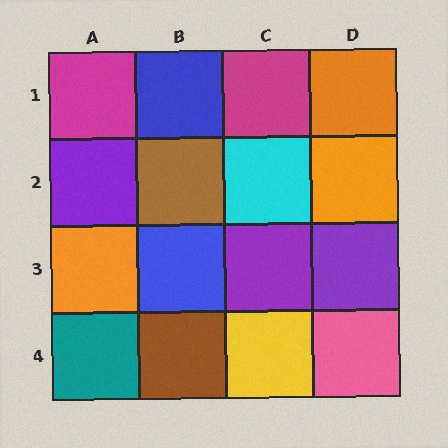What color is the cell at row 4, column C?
Yellow.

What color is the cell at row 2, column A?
Purple.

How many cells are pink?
1 cell is pink.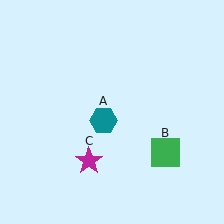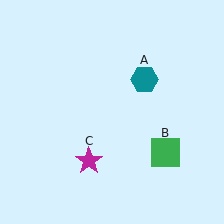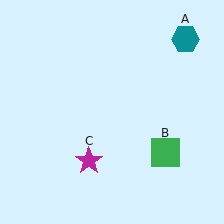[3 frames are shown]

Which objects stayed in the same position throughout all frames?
Green square (object B) and magenta star (object C) remained stationary.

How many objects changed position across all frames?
1 object changed position: teal hexagon (object A).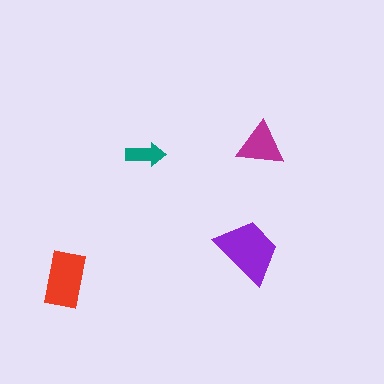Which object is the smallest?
The teal arrow.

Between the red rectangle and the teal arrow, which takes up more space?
The red rectangle.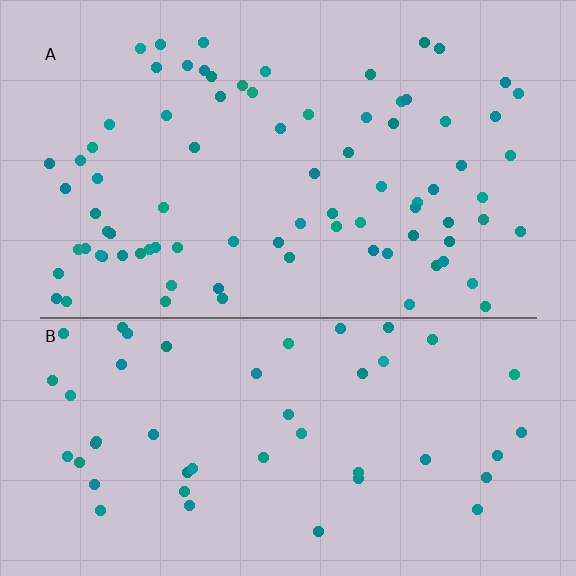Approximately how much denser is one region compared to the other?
Approximately 1.7× — region A over region B.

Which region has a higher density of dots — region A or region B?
A (the top).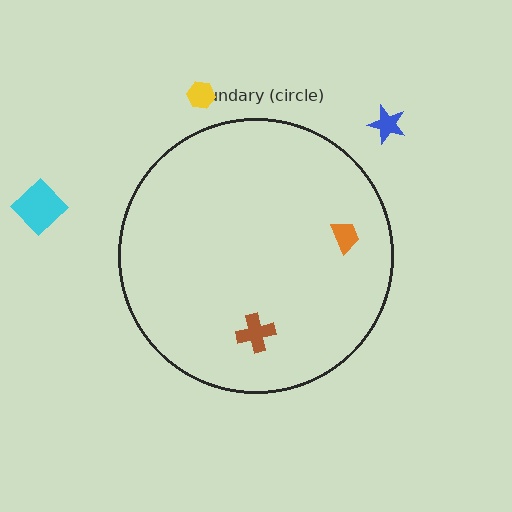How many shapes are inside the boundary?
2 inside, 3 outside.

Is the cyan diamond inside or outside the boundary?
Outside.